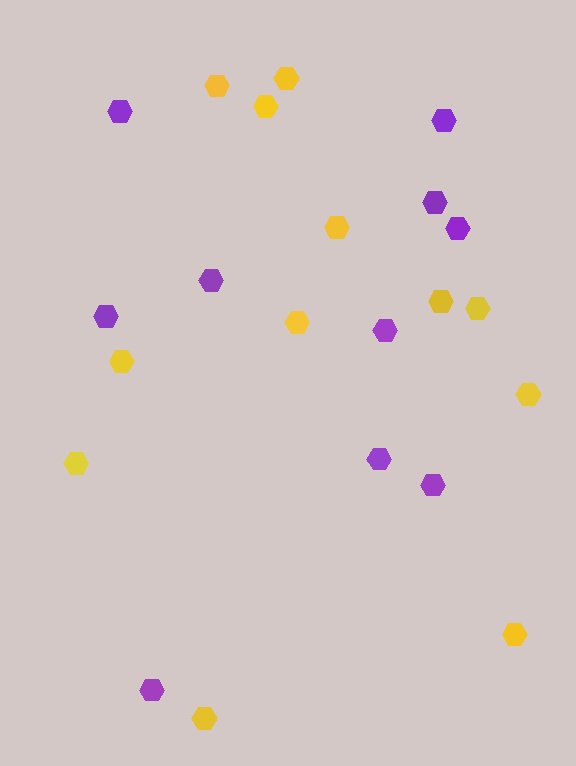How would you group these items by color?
There are 2 groups: one group of yellow hexagons (12) and one group of purple hexagons (10).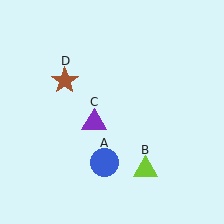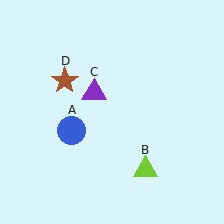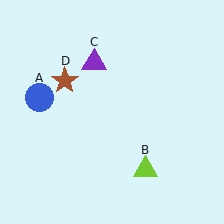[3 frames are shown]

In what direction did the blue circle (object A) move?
The blue circle (object A) moved up and to the left.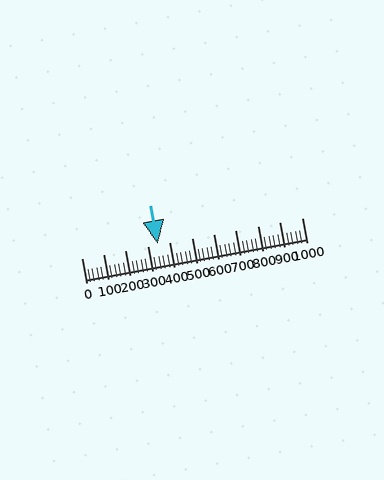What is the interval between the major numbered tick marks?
The major tick marks are spaced 100 units apart.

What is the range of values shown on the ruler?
The ruler shows values from 0 to 1000.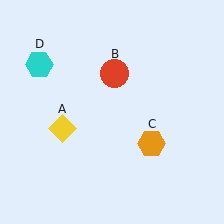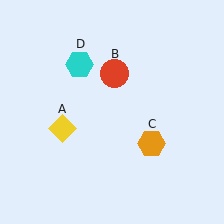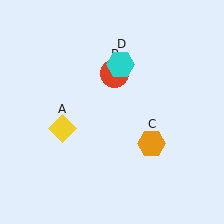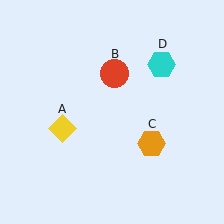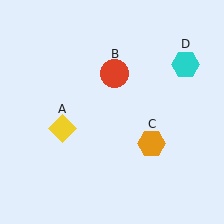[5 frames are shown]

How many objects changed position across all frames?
1 object changed position: cyan hexagon (object D).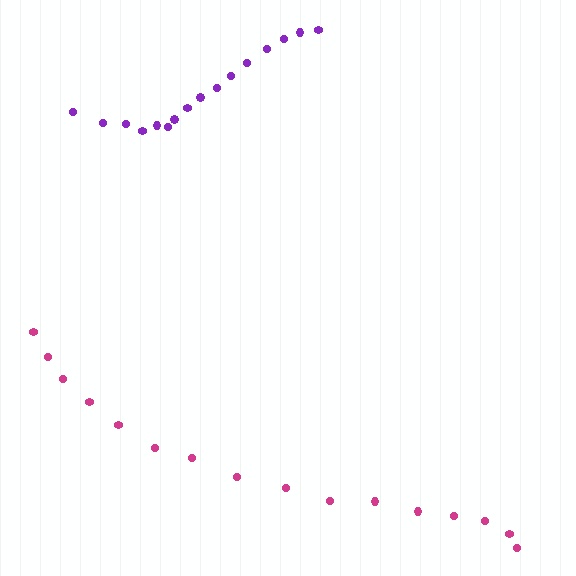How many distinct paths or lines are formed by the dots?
There are 2 distinct paths.